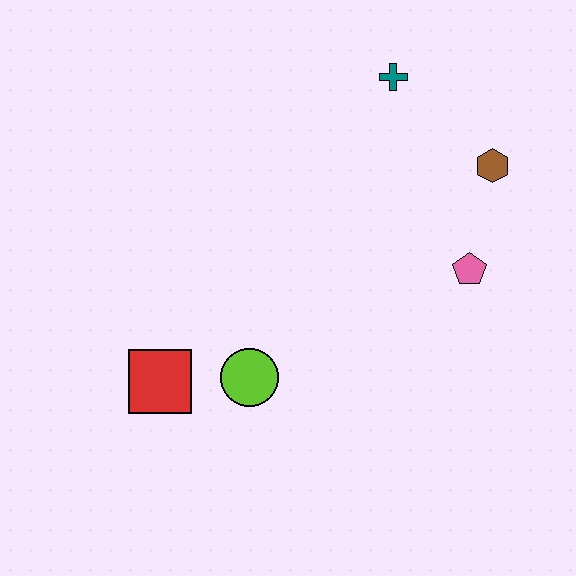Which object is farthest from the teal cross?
The red square is farthest from the teal cross.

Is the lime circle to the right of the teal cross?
No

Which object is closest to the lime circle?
The red square is closest to the lime circle.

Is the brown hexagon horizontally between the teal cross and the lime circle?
No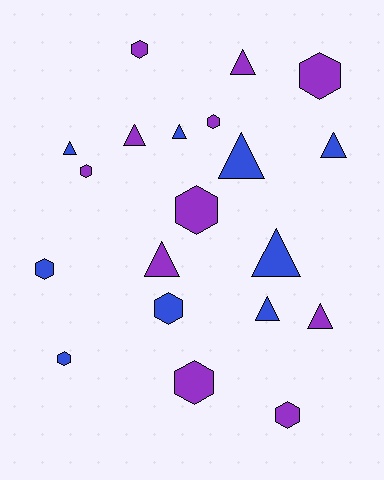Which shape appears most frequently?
Hexagon, with 10 objects.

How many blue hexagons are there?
There are 3 blue hexagons.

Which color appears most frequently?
Purple, with 11 objects.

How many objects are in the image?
There are 20 objects.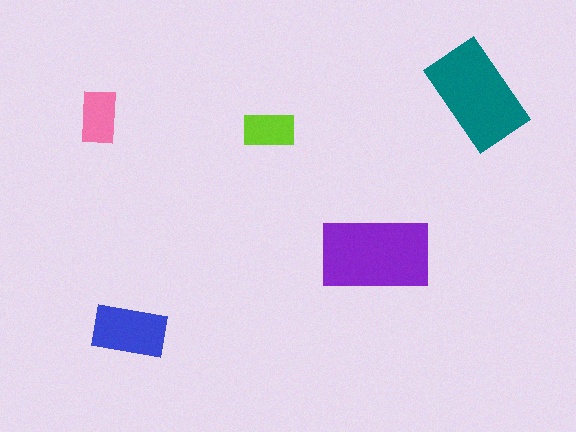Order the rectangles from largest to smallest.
the purple one, the teal one, the blue one, the pink one, the lime one.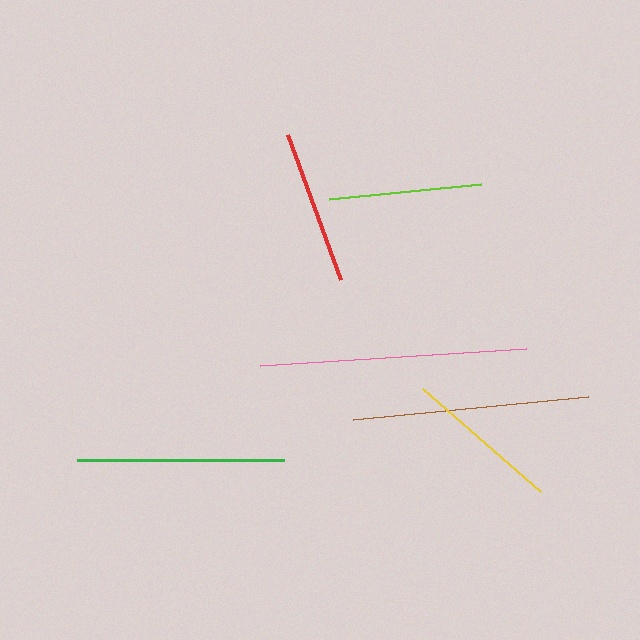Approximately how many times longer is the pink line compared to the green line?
The pink line is approximately 1.3 times the length of the green line.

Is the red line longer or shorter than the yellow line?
The yellow line is longer than the red line.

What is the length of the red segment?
The red segment is approximately 154 pixels long.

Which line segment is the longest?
The pink line is the longest at approximately 266 pixels.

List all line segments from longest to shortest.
From longest to shortest: pink, brown, green, yellow, red, lime.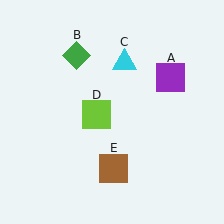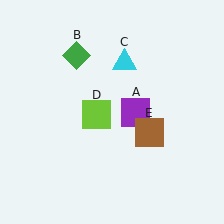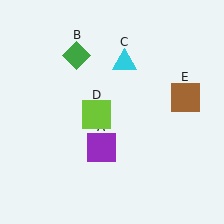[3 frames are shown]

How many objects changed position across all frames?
2 objects changed position: purple square (object A), brown square (object E).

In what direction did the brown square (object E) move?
The brown square (object E) moved up and to the right.